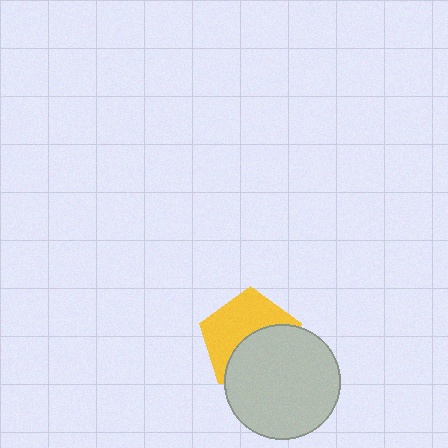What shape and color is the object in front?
The object in front is a light gray circle.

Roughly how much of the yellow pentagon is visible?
About half of it is visible (roughly 52%).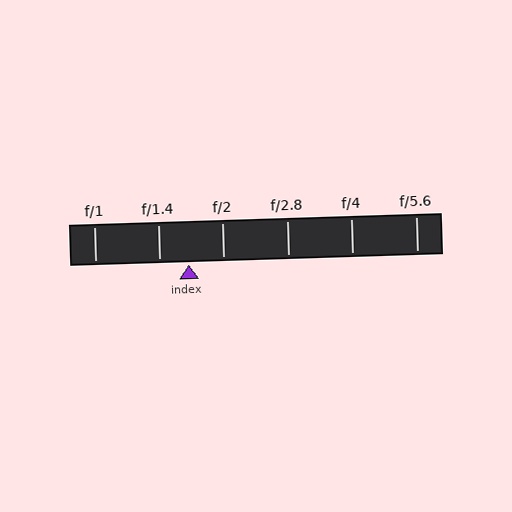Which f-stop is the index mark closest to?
The index mark is closest to f/1.4.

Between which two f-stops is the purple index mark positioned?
The index mark is between f/1.4 and f/2.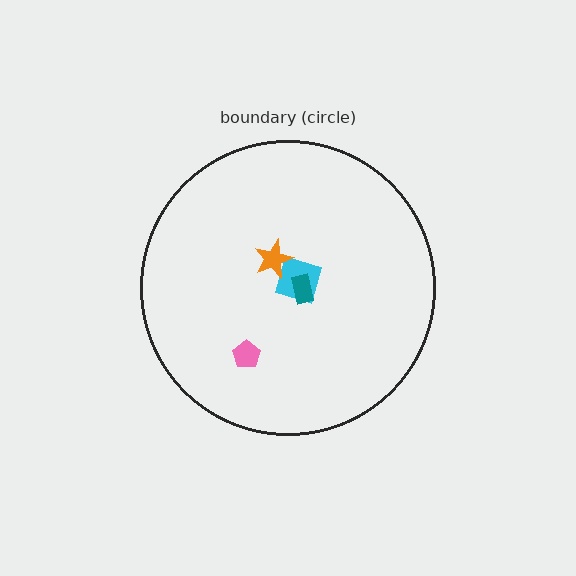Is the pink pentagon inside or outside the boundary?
Inside.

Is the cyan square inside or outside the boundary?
Inside.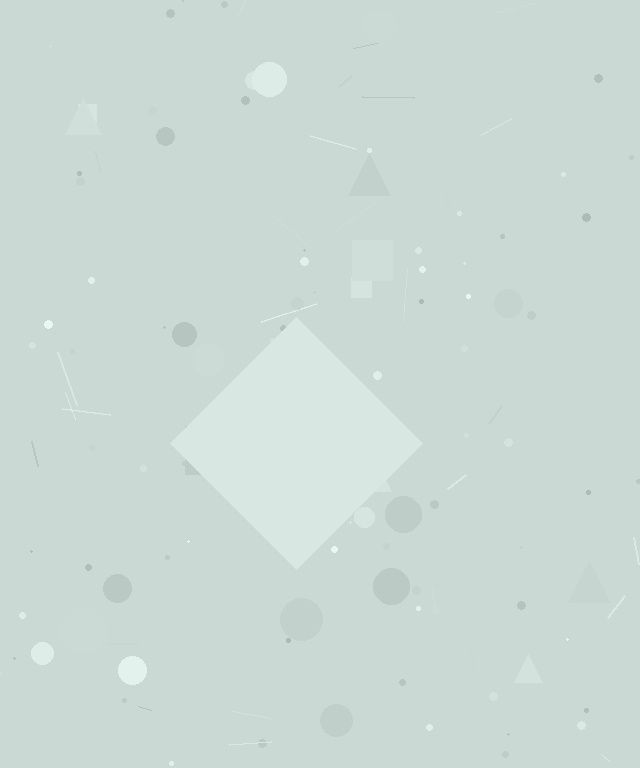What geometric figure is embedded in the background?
A diamond is embedded in the background.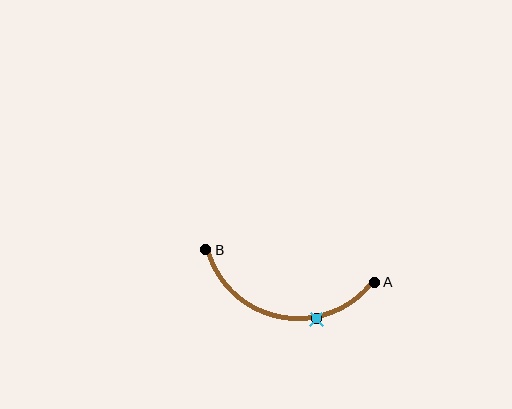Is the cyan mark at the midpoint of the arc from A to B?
No. The cyan mark lies on the arc but is closer to endpoint A. The arc midpoint would be at the point on the curve equidistant along the arc from both A and B.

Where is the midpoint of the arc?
The arc midpoint is the point on the curve farthest from the straight line joining A and B. It sits below that line.